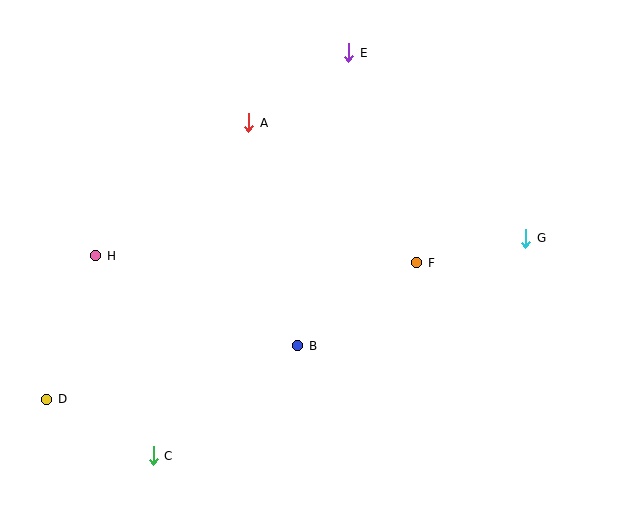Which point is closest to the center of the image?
Point B at (298, 346) is closest to the center.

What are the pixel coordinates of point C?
Point C is at (153, 456).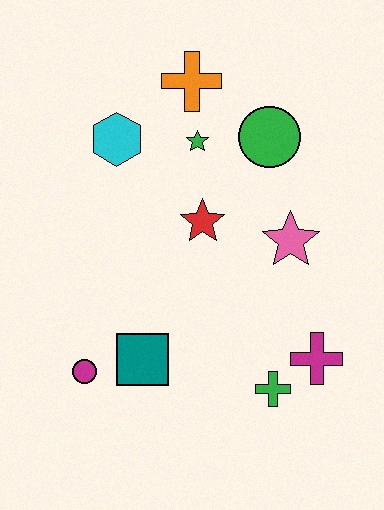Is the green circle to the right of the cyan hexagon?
Yes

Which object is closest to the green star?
The orange cross is closest to the green star.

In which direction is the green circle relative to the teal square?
The green circle is above the teal square.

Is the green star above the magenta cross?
Yes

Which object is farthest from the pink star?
The magenta circle is farthest from the pink star.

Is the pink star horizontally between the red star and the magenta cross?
Yes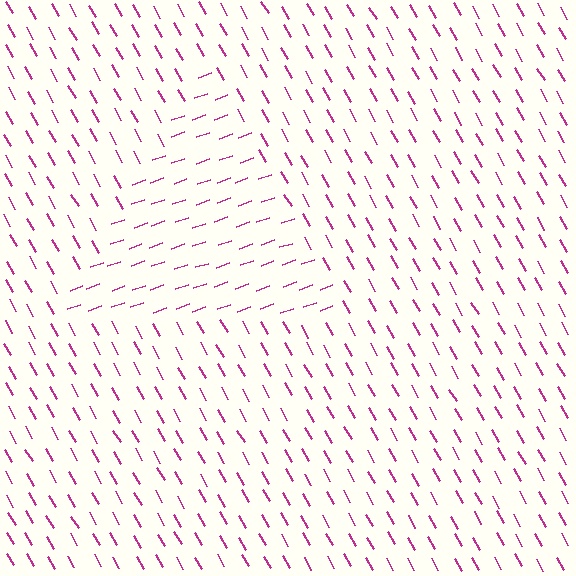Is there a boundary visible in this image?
Yes, there is a texture boundary formed by a change in line orientation.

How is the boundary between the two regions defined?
The boundary is defined purely by a change in line orientation (approximately 79 degrees difference). All lines are the same color and thickness.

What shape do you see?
I see a triangle.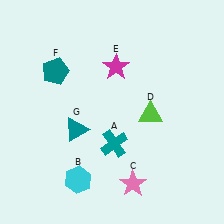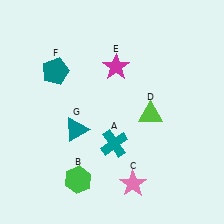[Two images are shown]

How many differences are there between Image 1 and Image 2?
There is 1 difference between the two images.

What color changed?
The hexagon (B) changed from cyan in Image 1 to green in Image 2.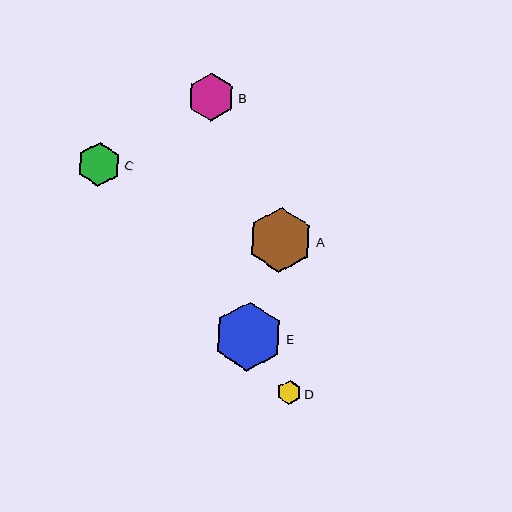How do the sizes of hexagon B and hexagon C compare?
Hexagon B and hexagon C are approximately the same size.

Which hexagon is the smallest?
Hexagon D is the smallest with a size of approximately 24 pixels.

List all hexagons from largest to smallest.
From largest to smallest: E, A, B, C, D.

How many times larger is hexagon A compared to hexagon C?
Hexagon A is approximately 1.5 times the size of hexagon C.